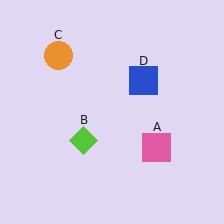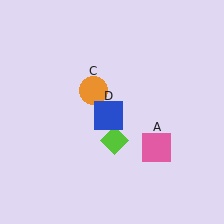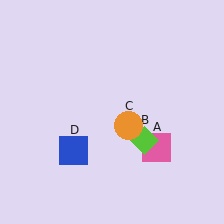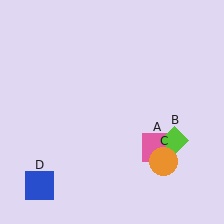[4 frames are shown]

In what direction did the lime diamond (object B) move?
The lime diamond (object B) moved right.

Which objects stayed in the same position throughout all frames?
Pink square (object A) remained stationary.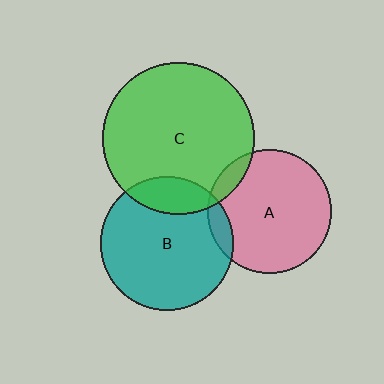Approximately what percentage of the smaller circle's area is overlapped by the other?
Approximately 10%.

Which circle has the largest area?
Circle C (green).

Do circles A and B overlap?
Yes.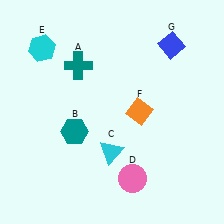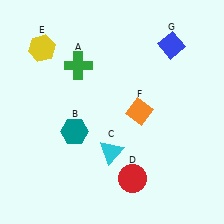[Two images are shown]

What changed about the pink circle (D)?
In Image 1, D is pink. In Image 2, it changed to red.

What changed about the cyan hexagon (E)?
In Image 1, E is cyan. In Image 2, it changed to yellow.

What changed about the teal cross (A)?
In Image 1, A is teal. In Image 2, it changed to green.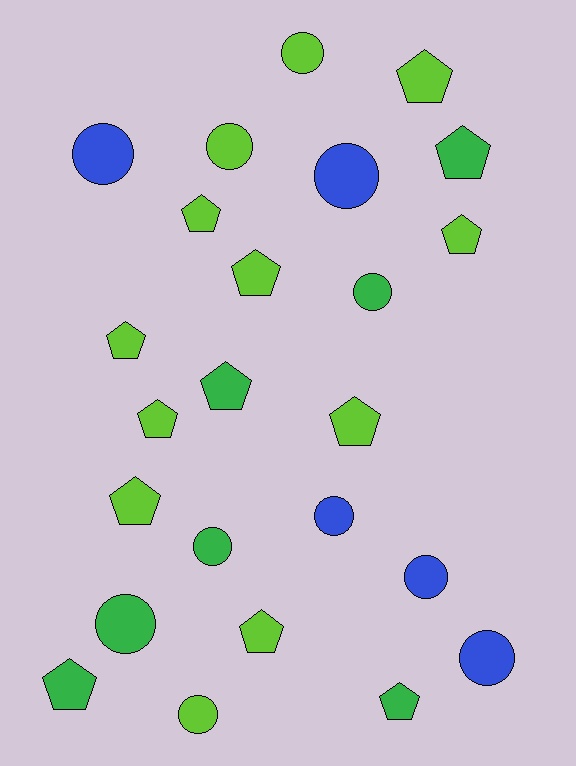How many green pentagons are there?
There are 4 green pentagons.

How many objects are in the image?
There are 24 objects.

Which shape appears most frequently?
Pentagon, with 13 objects.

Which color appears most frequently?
Lime, with 12 objects.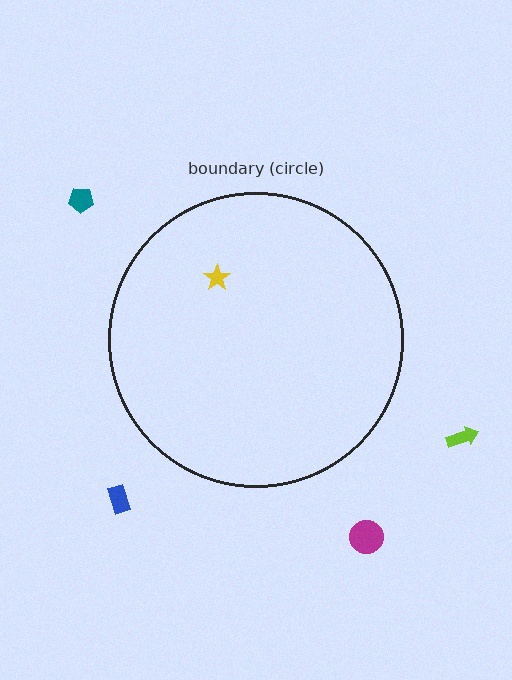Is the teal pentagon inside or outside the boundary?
Outside.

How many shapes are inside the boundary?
1 inside, 4 outside.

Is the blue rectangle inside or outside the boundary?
Outside.